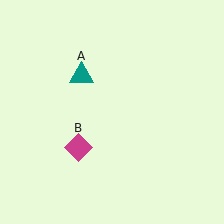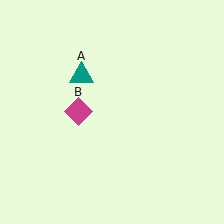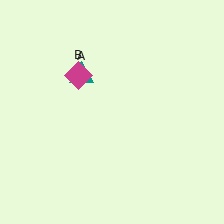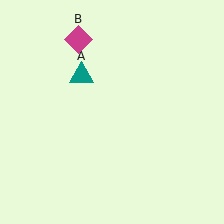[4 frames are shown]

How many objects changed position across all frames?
1 object changed position: magenta diamond (object B).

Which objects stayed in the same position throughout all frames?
Teal triangle (object A) remained stationary.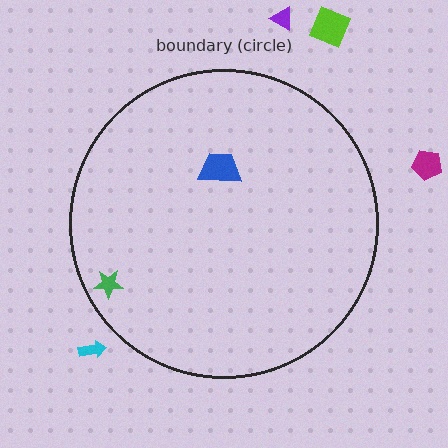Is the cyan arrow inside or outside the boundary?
Outside.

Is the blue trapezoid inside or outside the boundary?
Inside.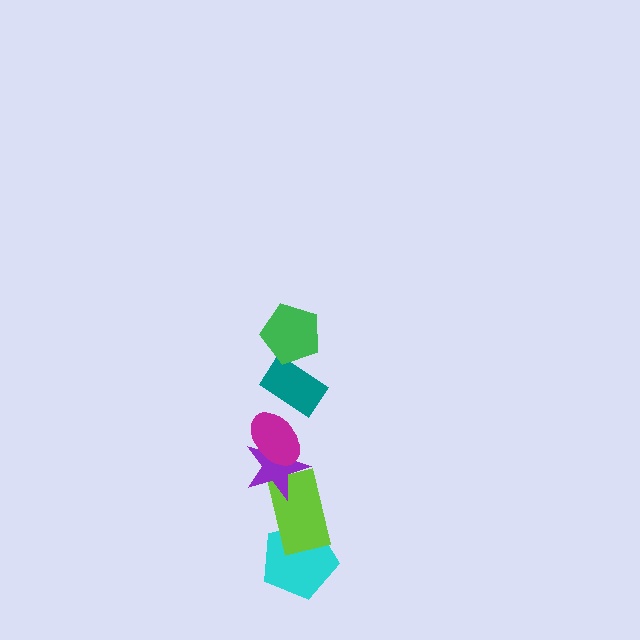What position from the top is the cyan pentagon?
The cyan pentagon is 6th from the top.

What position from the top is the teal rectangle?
The teal rectangle is 2nd from the top.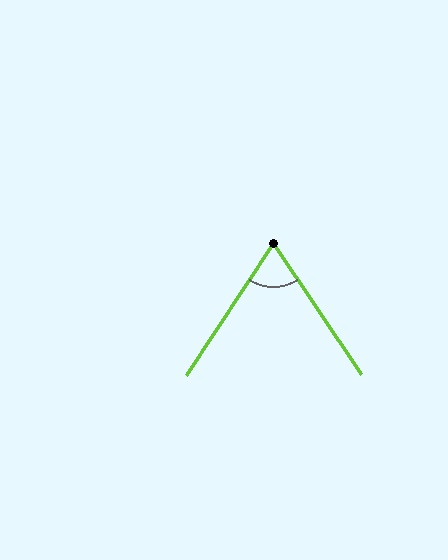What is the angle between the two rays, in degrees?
Approximately 67 degrees.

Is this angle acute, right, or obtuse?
It is acute.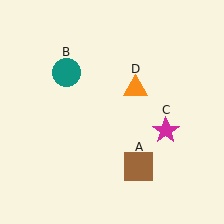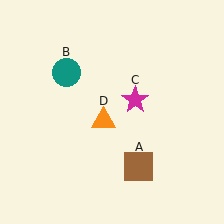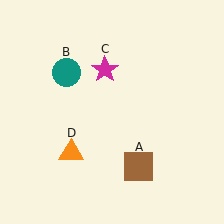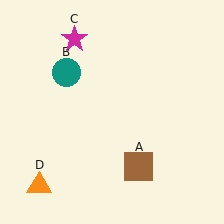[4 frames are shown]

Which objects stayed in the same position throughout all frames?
Brown square (object A) and teal circle (object B) remained stationary.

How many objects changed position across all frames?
2 objects changed position: magenta star (object C), orange triangle (object D).